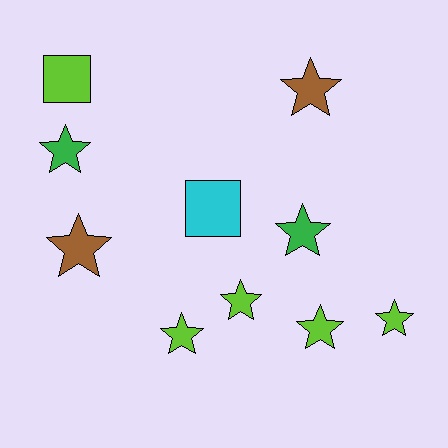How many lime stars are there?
There are 4 lime stars.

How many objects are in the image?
There are 10 objects.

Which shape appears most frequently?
Star, with 8 objects.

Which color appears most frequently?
Lime, with 5 objects.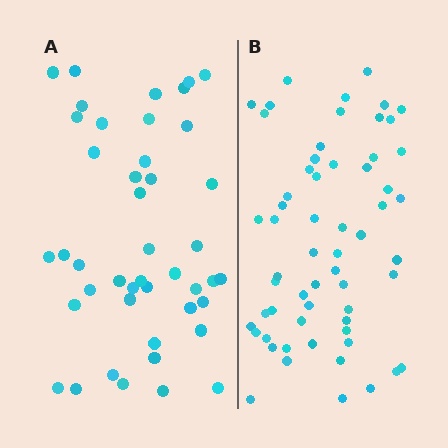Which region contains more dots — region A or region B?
Region B (the right region) has more dots.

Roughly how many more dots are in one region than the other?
Region B has approximately 15 more dots than region A.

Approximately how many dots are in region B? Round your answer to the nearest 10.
About 60 dots.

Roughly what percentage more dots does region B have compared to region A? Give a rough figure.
About 35% more.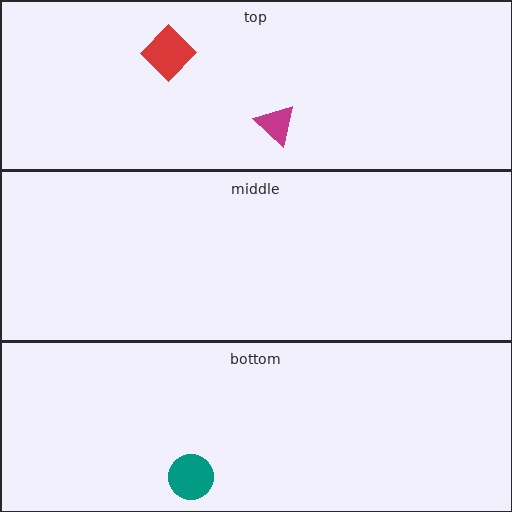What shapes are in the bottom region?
The teal circle.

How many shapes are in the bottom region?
1.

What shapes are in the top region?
The red diamond, the magenta triangle.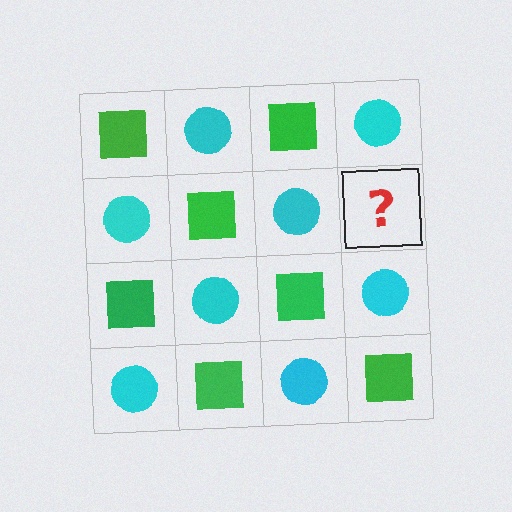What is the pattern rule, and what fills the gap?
The rule is that it alternates green square and cyan circle in a checkerboard pattern. The gap should be filled with a green square.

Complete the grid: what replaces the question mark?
The question mark should be replaced with a green square.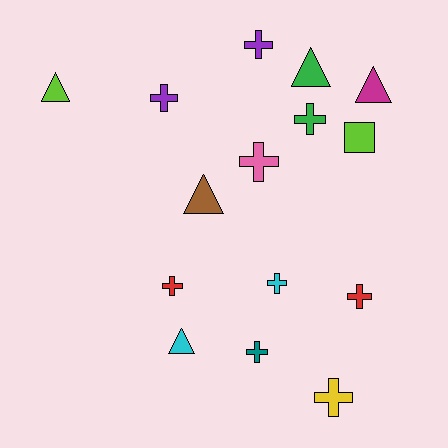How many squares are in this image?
There is 1 square.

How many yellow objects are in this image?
There is 1 yellow object.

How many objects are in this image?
There are 15 objects.